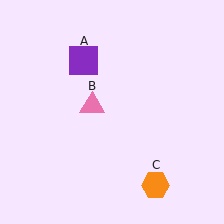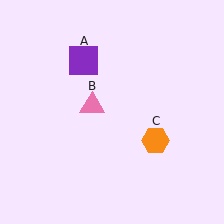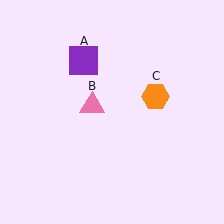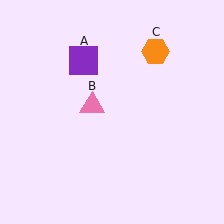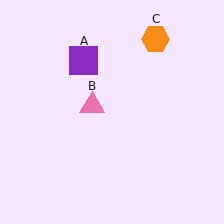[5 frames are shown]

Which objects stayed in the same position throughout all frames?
Purple square (object A) and pink triangle (object B) remained stationary.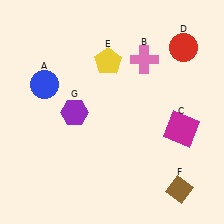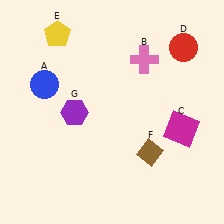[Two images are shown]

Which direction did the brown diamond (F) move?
The brown diamond (F) moved up.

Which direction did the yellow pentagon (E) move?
The yellow pentagon (E) moved left.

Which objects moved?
The objects that moved are: the yellow pentagon (E), the brown diamond (F).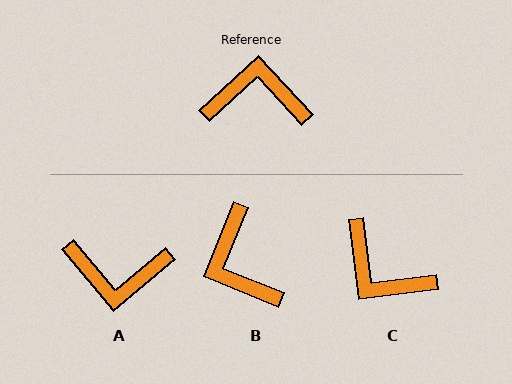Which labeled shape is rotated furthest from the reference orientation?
A, about 177 degrees away.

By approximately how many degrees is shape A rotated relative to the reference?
Approximately 177 degrees counter-clockwise.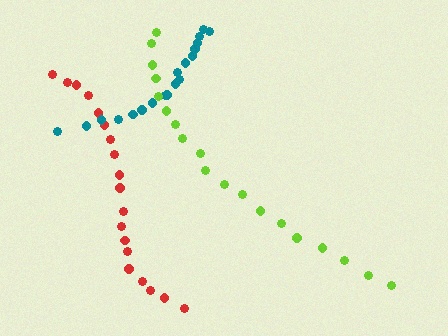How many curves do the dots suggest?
There are 3 distinct paths.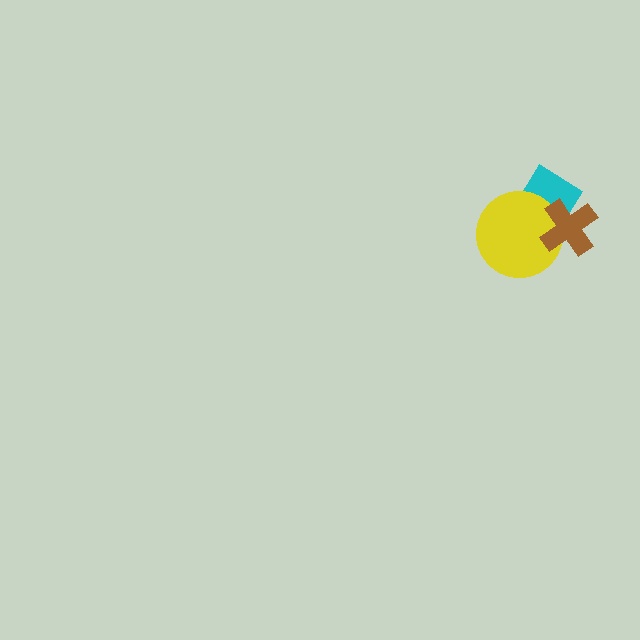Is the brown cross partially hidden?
No, no other shape covers it.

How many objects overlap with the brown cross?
2 objects overlap with the brown cross.